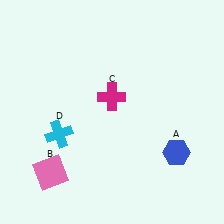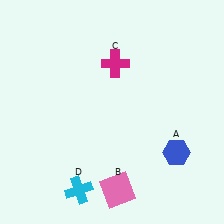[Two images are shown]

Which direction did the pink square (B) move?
The pink square (B) moved right.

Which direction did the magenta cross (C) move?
The magenta cross (C) moved up.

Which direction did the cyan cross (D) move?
The cyan cross (D) moved down.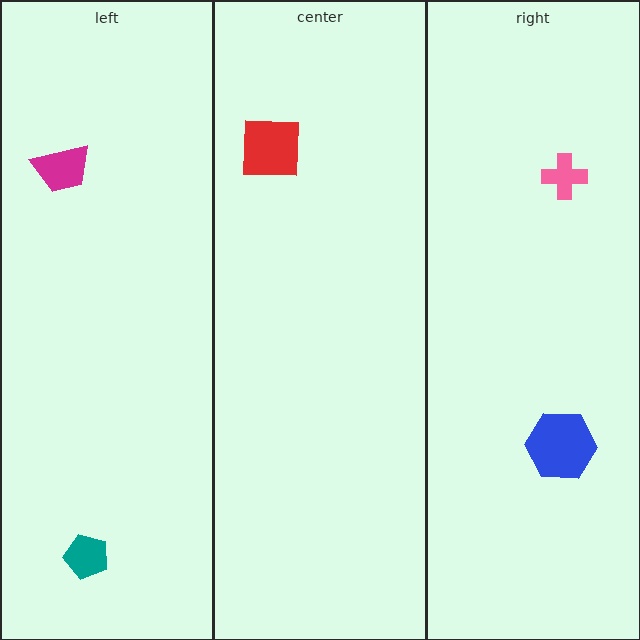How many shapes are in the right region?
2.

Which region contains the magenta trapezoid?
The left region.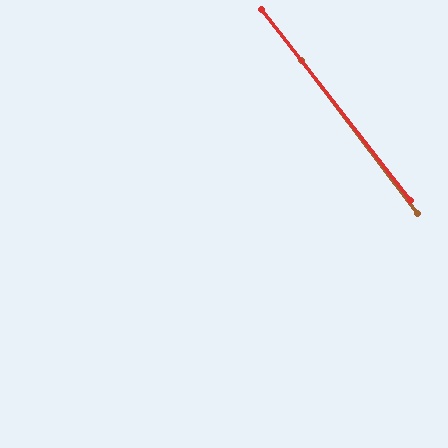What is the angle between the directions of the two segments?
Approximately 1 degree.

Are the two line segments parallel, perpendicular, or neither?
Parallel — their directions differ by only 0.8°.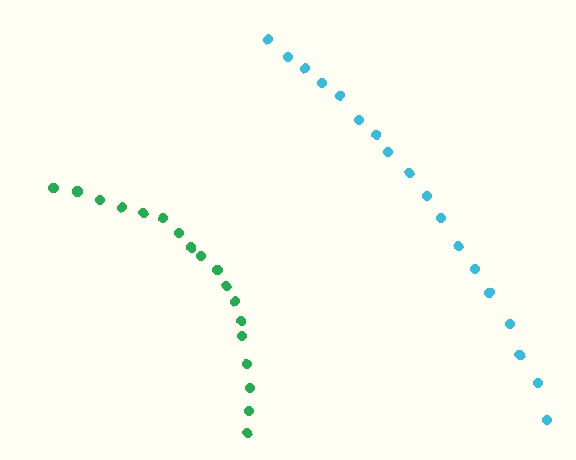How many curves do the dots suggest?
There are 2 distinct paths.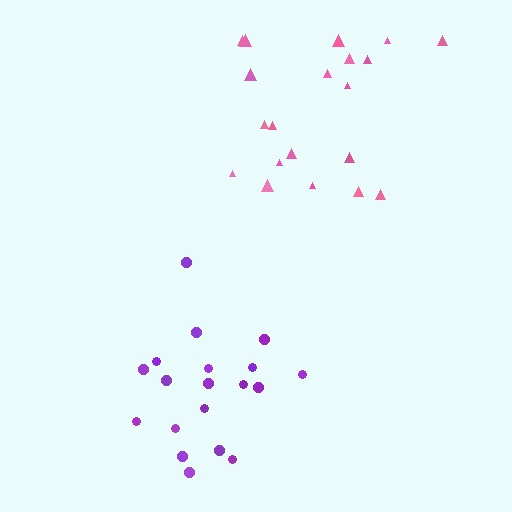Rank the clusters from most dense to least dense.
purple, pink.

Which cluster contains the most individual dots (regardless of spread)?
Pink (20).